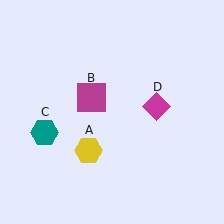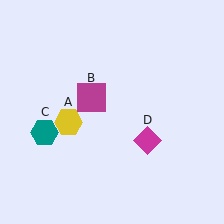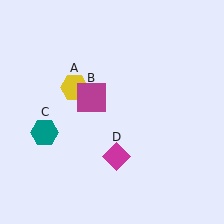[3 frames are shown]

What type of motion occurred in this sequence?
The yellow hexagon (object A), magenta diamond (object D) rotated clockwise around the center of the scene.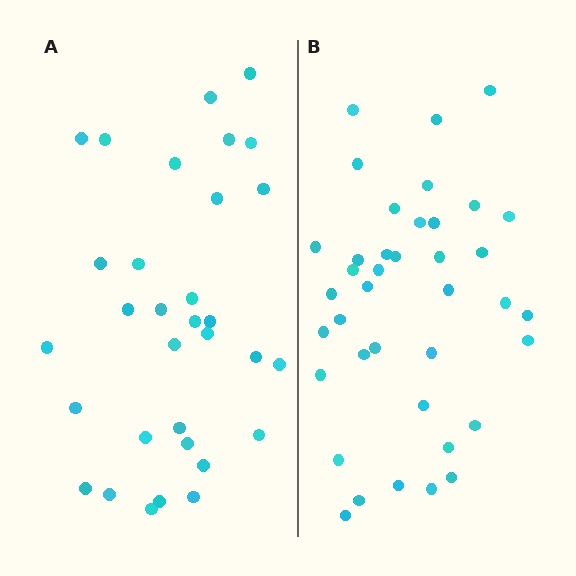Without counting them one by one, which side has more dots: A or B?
Region B (the right region) has more dots.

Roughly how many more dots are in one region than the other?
Region B has roughly 8 or so more dots than region A.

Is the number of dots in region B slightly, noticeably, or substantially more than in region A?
Region B has only slightly more — the two regions are fairly close. The ratio is roughly 1.2 to 1.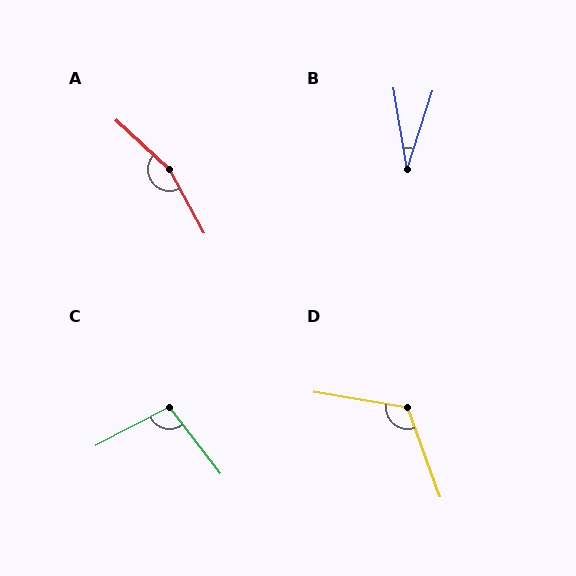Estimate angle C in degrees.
Approximately 100 degrees.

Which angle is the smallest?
B, at approximately 28 degrees.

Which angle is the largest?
A, at approximately 161 degrees.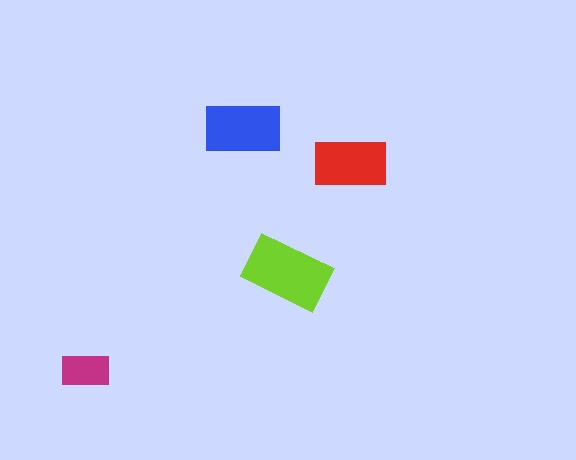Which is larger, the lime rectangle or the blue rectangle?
The lime one.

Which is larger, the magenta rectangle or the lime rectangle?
The lime one.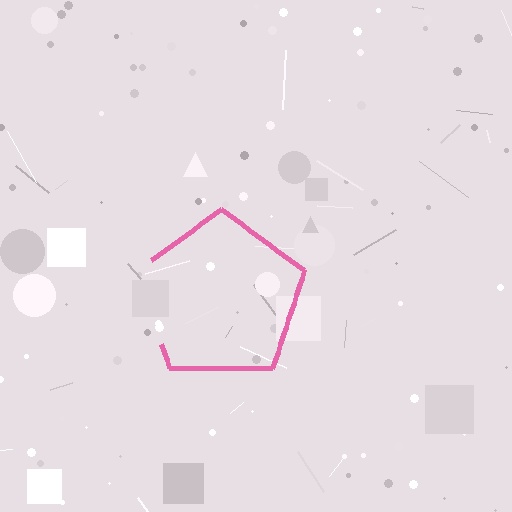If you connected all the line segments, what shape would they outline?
They would outline a pentagon.